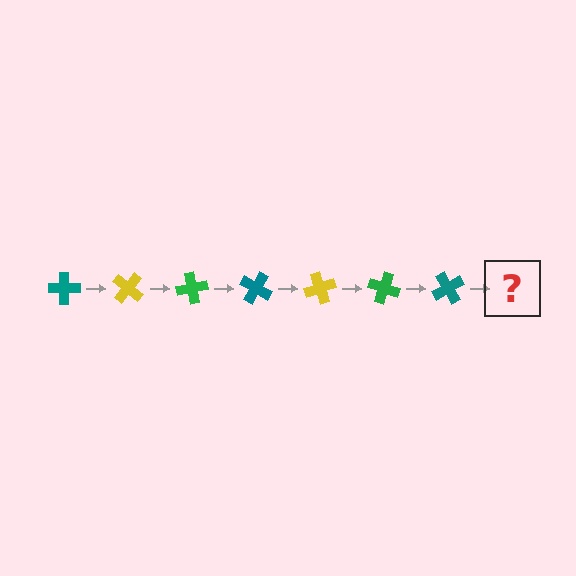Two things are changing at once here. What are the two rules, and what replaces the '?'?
The two rules are that it rotates 40 degrees each step and the color cycles through teal, yellow, and green. The '?' should be a yellow cross, rotated 280 degrees from the start.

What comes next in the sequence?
The next element should be a yellow cross, rotated 280 degrees from the start.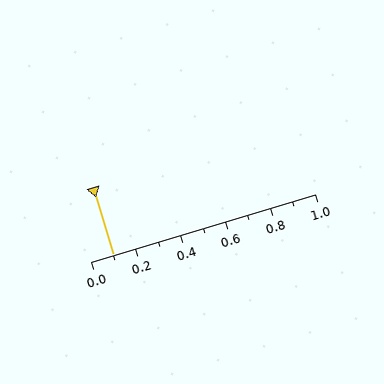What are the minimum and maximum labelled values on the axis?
The axis runs from 0.0 to 1.0.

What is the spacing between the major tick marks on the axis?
The major ticks are spaced 0.2 apart.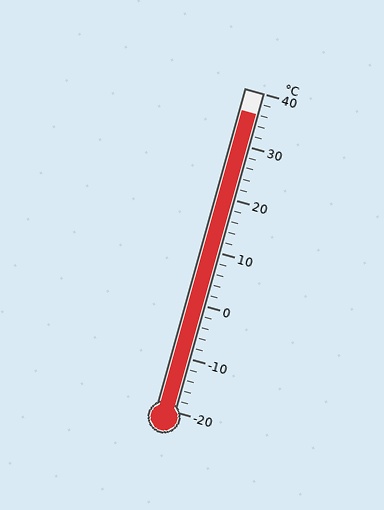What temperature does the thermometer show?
The thermometer shows approximately 36°C.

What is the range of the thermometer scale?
The thermometer scale ranges from -20°C to 40°C.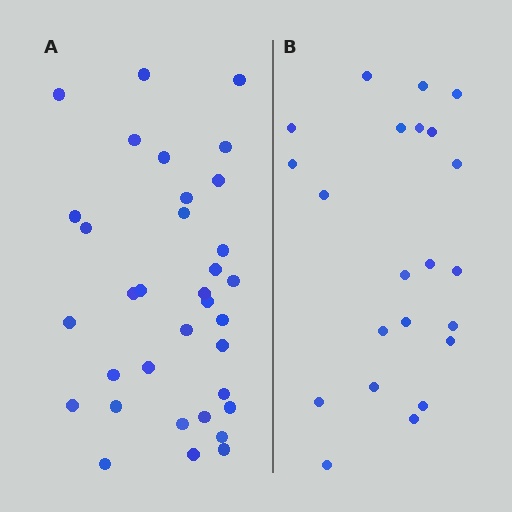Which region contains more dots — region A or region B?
Region A (the left region) has more dots.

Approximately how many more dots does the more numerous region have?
Region A has roughly 12 or so more dots than region B.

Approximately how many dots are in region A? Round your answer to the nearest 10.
About 30 dots. (The exact count is 34, which rounds to 30.)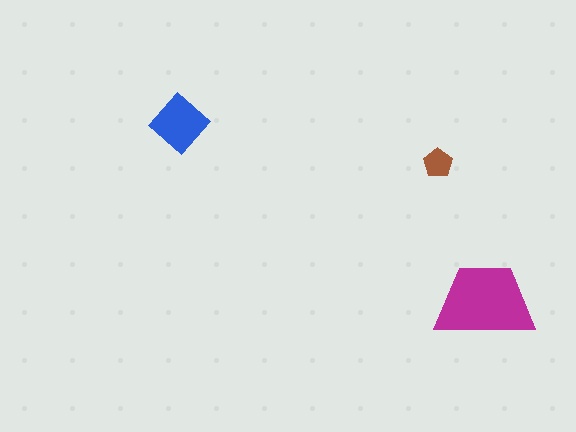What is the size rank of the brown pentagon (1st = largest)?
3rd.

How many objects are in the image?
There are 3 objects in the image.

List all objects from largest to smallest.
The magenta trapezoid, the blue diamond, the brown pentagon.